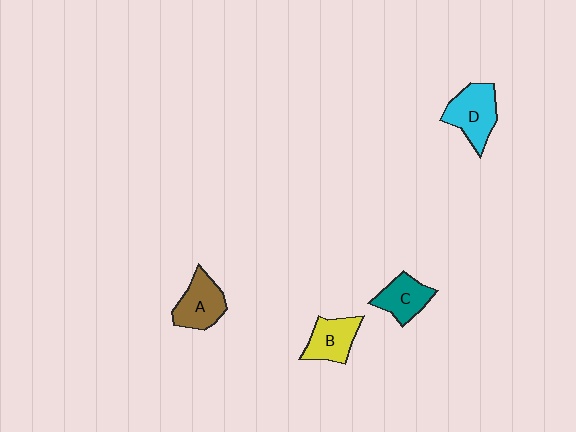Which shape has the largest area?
Shape D (cyan).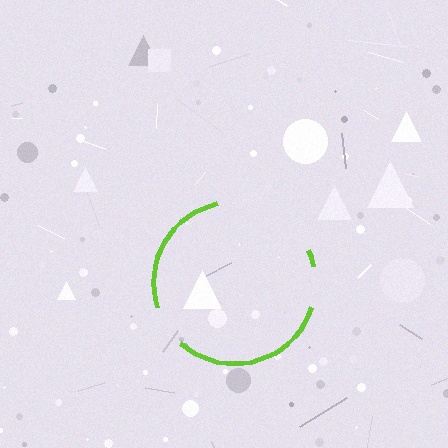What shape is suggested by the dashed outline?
The dashed outline suggests a circle.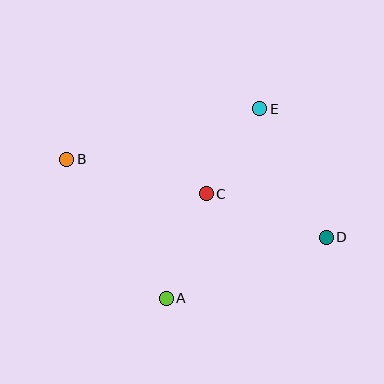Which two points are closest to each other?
Points C and E are closest to each other.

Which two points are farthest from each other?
Points B and D are farthest from each other.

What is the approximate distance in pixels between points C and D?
The distance between C and D is approximately 127 pixels.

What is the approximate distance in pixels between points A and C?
The distance between A and C is approximately 112 pixels.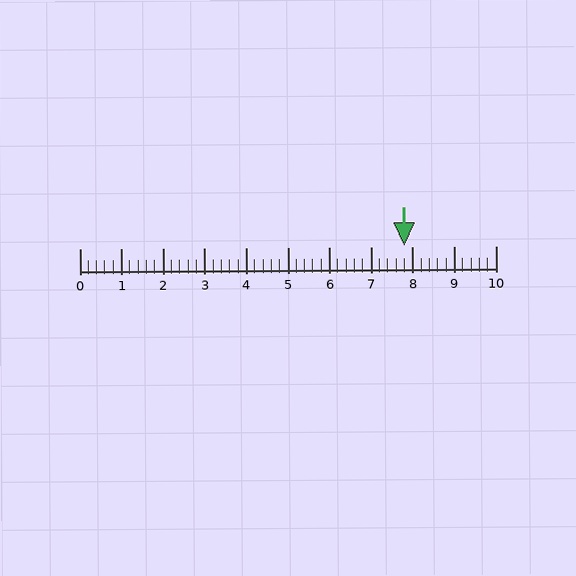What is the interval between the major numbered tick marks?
The major tick marks are spaced 1 units apart.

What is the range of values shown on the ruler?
The ruler shows values from 0 to 10.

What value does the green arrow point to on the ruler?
The green arrow points to approximately 7.8.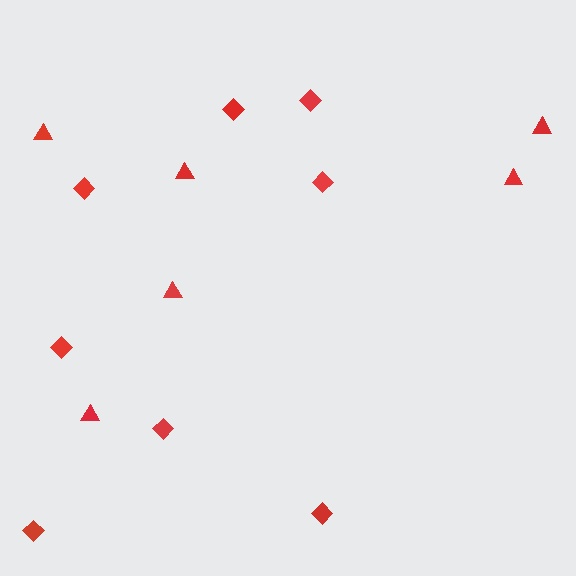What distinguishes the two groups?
There are 2 groups: one group of diamonds (8) and one group of triangles (6).